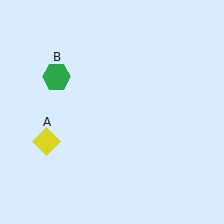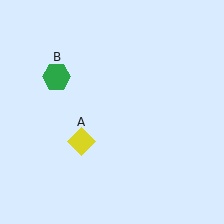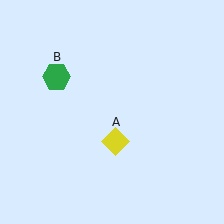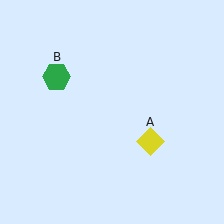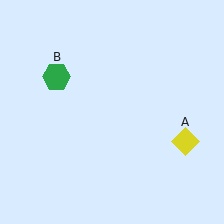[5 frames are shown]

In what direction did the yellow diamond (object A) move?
The yellow diamond (object A) moved right.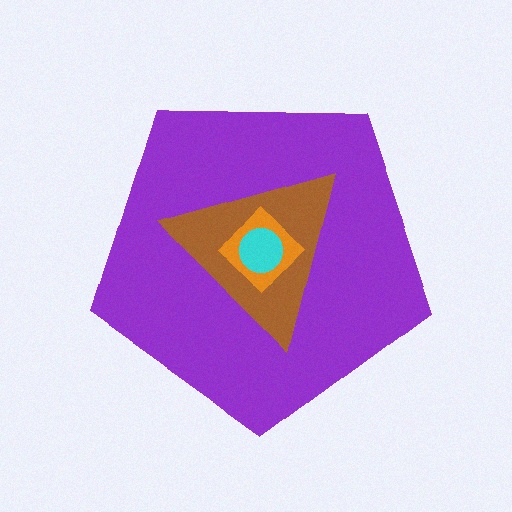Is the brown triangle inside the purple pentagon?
Yes.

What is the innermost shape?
The cyan circle.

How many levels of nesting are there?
4.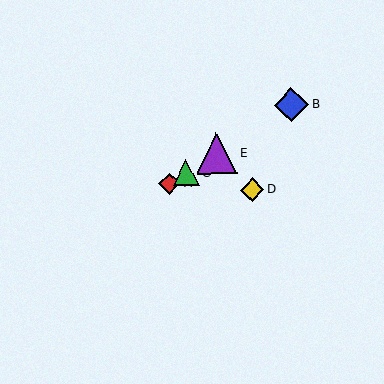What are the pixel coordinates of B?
Object B is at (291, 105).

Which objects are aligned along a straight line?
Objects A, B, C, E are aligned along a straight line.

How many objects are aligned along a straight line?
4 objects (A, B, C, E) are aligned along a straight line.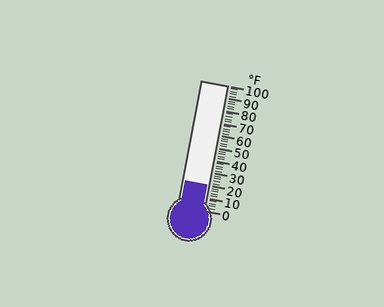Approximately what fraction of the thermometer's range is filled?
The thermometer is filled to approximately 20% of its range.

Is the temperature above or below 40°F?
The temperature is below 40°F.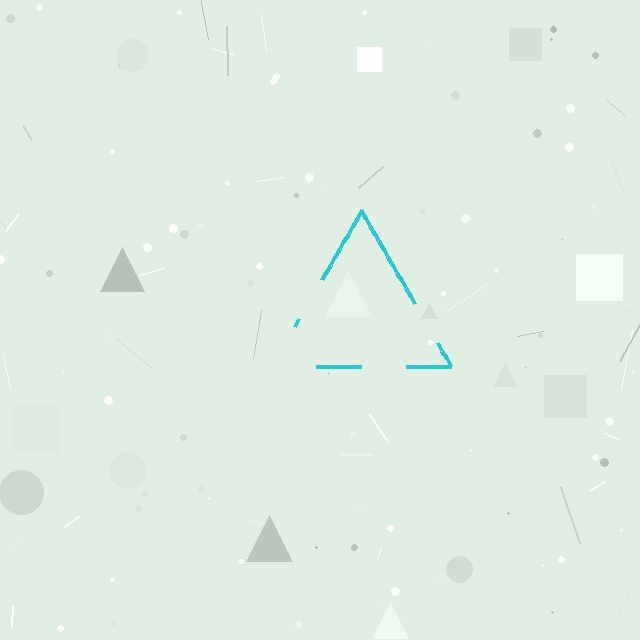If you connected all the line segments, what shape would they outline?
They would outline a triangle.